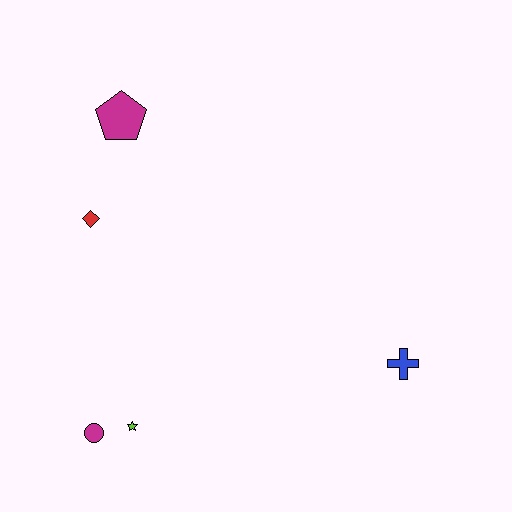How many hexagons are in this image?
There are no hexagons.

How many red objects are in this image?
There is 1 red object.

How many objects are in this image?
There are 5 objects.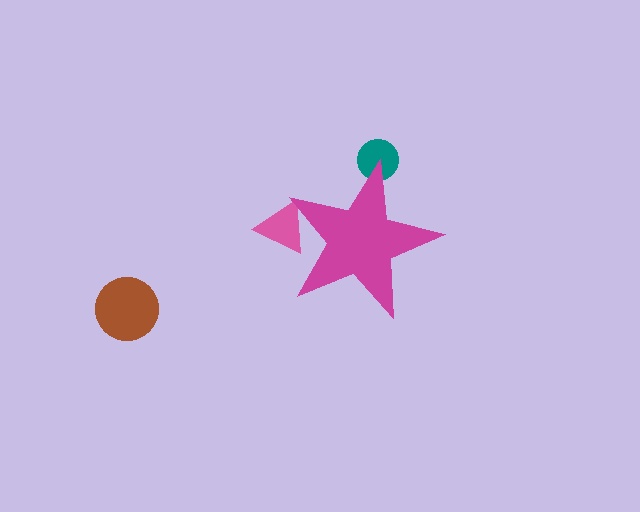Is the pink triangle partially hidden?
Yes, the pink triangle is partially hidden behind the magenta star.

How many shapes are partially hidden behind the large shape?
2 shapes are partially hidden.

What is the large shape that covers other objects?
A magenta star.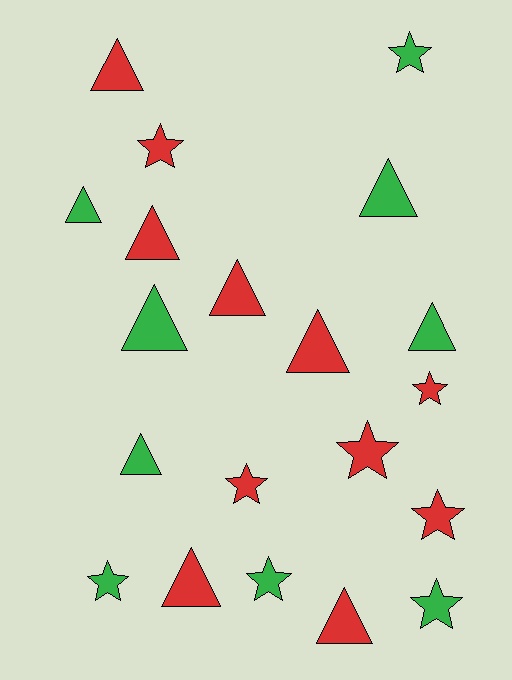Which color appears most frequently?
Red, with 11 objects.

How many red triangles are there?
There are 6 red triangles.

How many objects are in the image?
There are 20 objects.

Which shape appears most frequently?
Triangle, with 11 objects.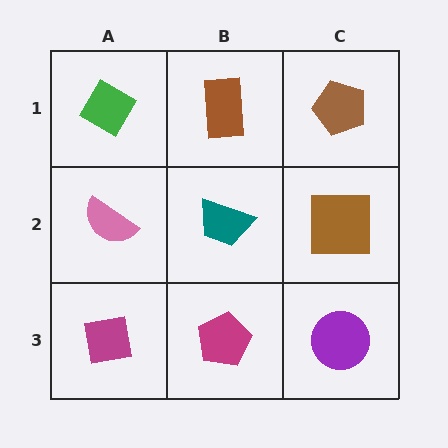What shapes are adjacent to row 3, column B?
A teal trapezoid (row 2, column B), a magenta square (row 3, column A), a purple circle (row 3, column C).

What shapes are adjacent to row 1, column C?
A brown square (row 2, column C), a brown rectangle (row 1, column B).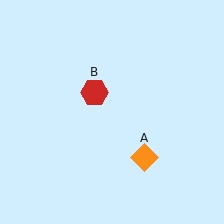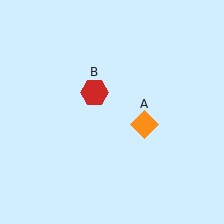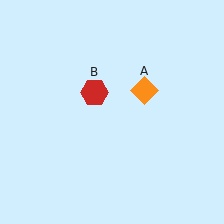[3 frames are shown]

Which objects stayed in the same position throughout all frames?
Red hexagon (object B) remained stationary.